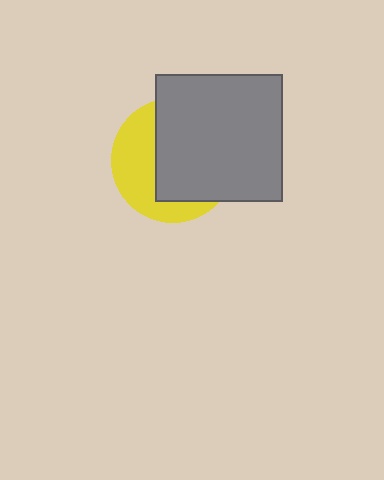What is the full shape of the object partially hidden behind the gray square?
The partially hidden object is a yellow circle.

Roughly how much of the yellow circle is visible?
A small part of it is visible (roughly 41%).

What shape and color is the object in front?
The object in front is a gray square.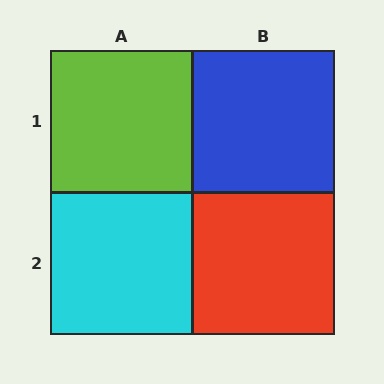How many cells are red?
1 cell is red.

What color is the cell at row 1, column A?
Lime.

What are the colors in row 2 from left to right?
Cyan, red.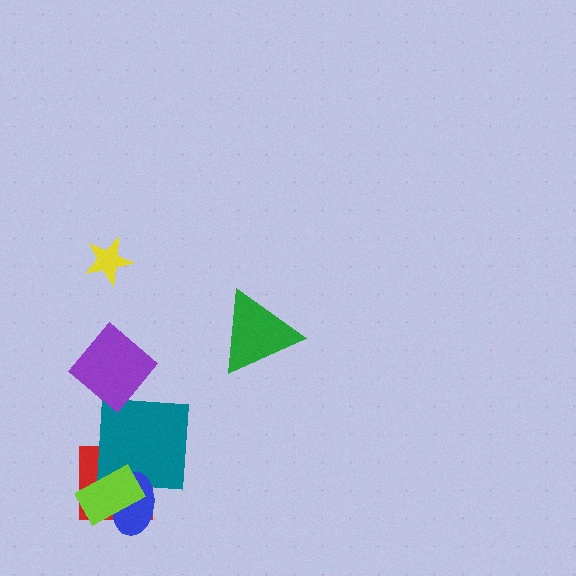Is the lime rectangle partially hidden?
No, no other shape covers it.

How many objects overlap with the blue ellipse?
3 objects overlap with the blue ellipse.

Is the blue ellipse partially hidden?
Yes, it is partially covered by another shape.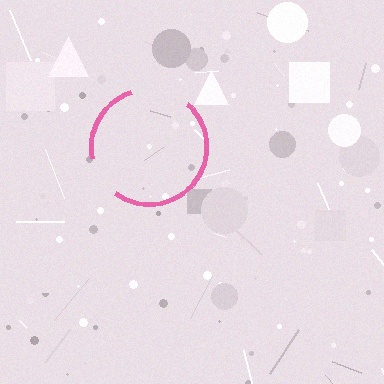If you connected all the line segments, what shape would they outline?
They would outline a circle.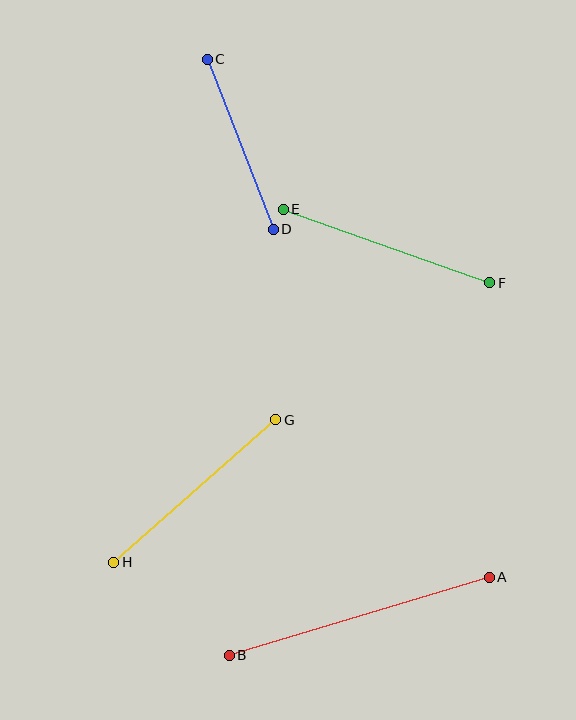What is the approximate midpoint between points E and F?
The midpoint is at approximately (387, 246) pixels.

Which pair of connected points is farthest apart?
Points A and B are farthest apart.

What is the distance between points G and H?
The distance is approximately 216 pixels.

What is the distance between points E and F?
The distance is approximately 219 pixels.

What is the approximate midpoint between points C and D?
The midpoint is at approximately (240, 144) pixels.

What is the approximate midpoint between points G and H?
The midpoint is at approximately (195, 491) pixels.